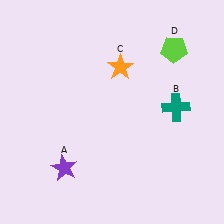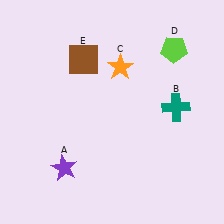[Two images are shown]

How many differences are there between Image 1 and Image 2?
There is 1 difference between the two images.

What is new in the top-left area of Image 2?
A brown square (E) was added in the top-left area of Image 2.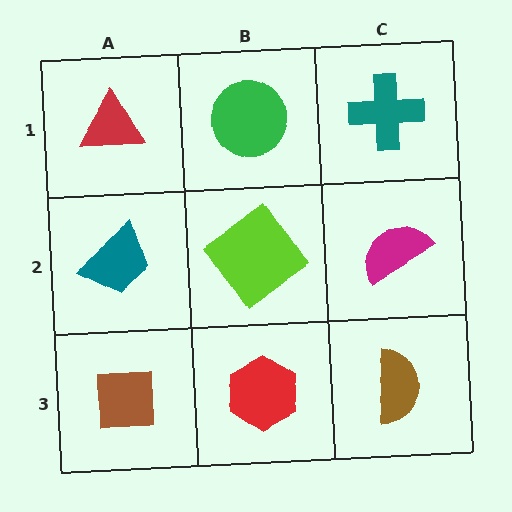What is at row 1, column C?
A teal cross.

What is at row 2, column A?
A teal trapezoid.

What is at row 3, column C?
A brown semicircle.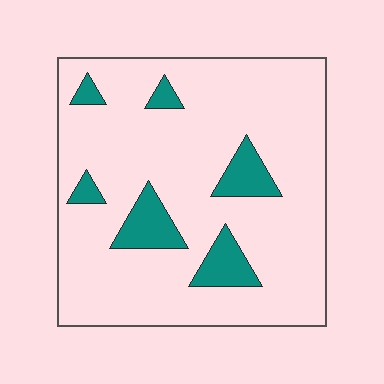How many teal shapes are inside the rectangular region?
6.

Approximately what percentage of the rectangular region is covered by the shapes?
Approximately 15%.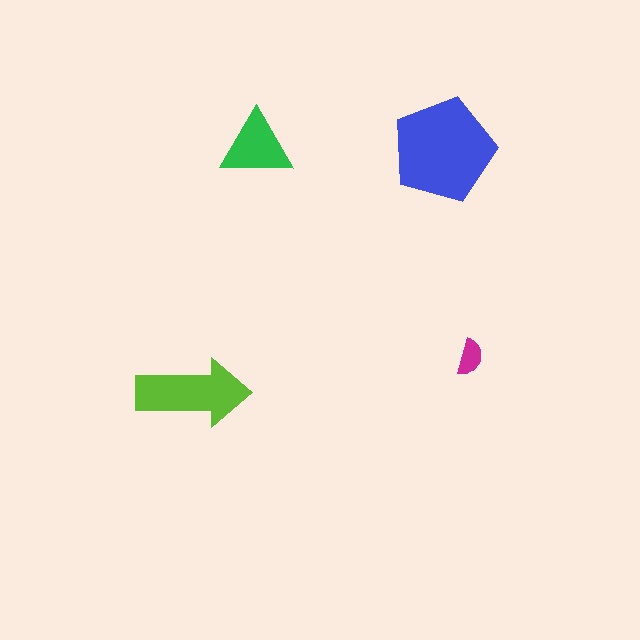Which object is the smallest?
The magenta semicircle.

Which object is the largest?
The blue pentagon.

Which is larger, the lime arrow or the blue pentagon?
The blue pentagon.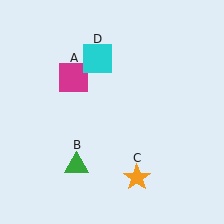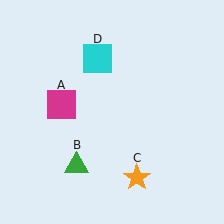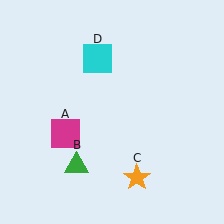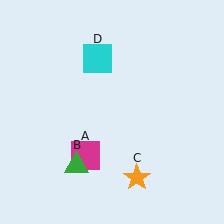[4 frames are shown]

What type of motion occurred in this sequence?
The magenta square (object A) rotated counterclockwise around the center of the scene.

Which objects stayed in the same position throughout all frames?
Green triangle (object B) and orange star (object C) and cyan square (object D) remained stationary.